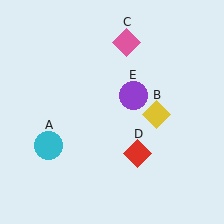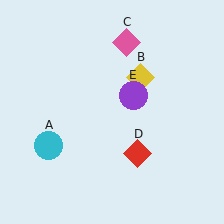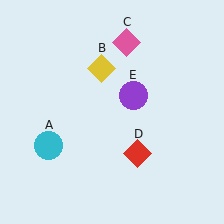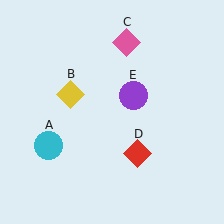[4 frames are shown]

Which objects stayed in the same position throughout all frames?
Cyan circle (object A) and pink diamond (object C) and red diamond (object D) and purple circle (object E) remained stationary.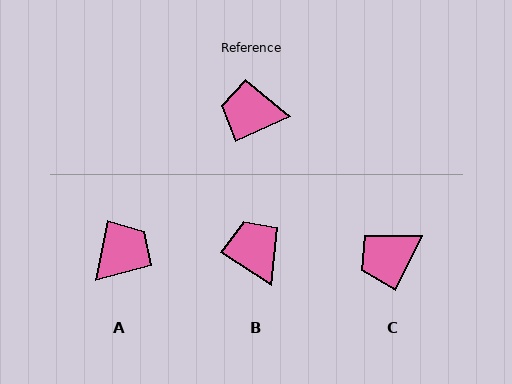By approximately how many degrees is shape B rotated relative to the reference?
Approximately 58 degrees clockwise.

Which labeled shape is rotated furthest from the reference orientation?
A, about 127 degrees away.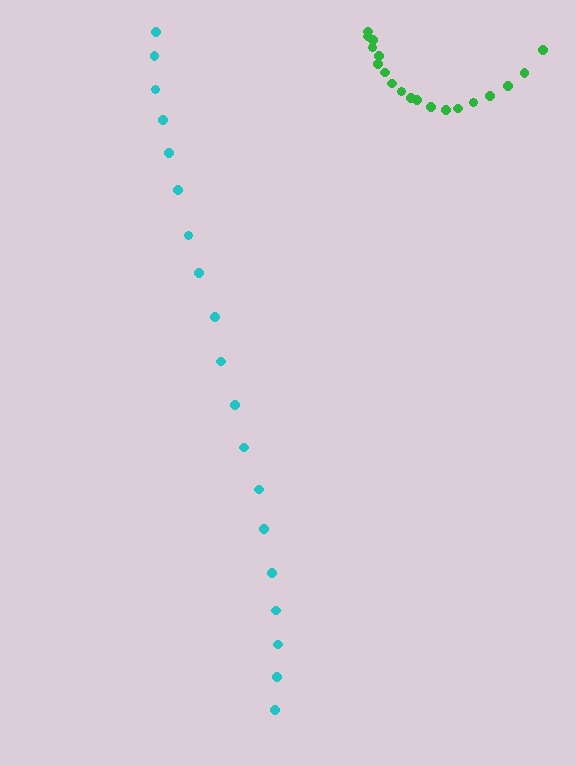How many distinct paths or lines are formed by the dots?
There are 2 distinct paths.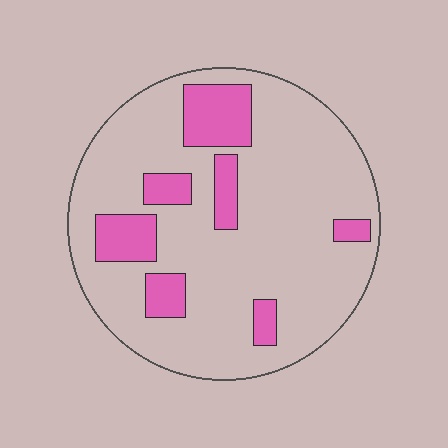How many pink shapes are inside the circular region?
7.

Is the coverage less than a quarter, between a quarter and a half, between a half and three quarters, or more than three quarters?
Less than a quarter.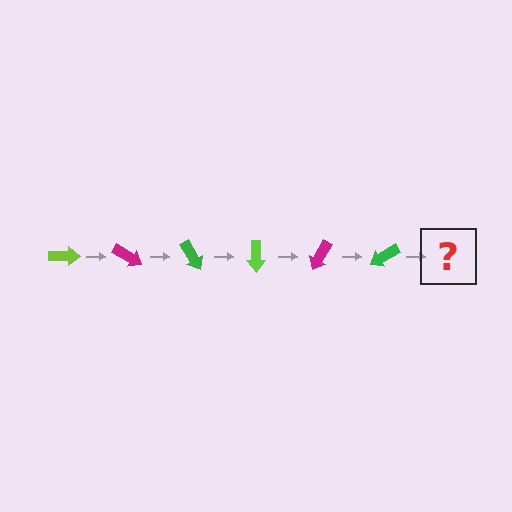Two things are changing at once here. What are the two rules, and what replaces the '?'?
The two rules are that it rotates 30 degrees each step and the color cycles through lime, magenta, and green. The '?' should be a lime arrow, rotated 180 degrees from the start.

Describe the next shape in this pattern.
It should be a lime arrow, rotated 180 degrees from the start.